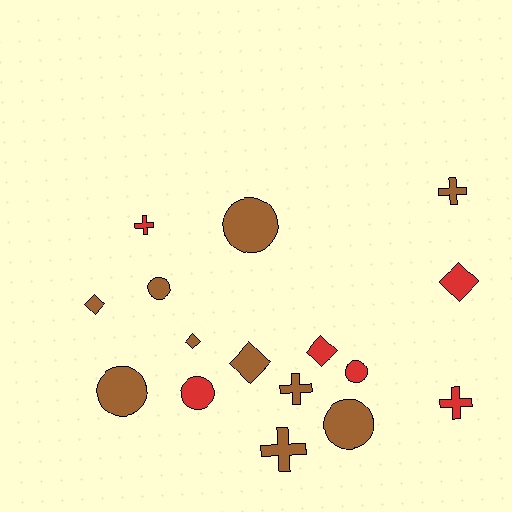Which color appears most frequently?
Brown, with 10 objects.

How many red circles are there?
There are 2 red circles.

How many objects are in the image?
There are 16 objects.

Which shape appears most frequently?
Circle, with 6 objects.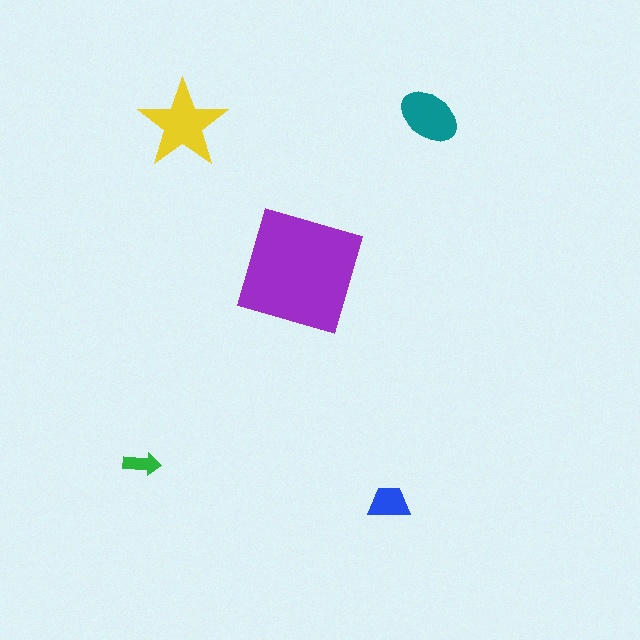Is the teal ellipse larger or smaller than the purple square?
Smaller.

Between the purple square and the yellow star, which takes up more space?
The purple square.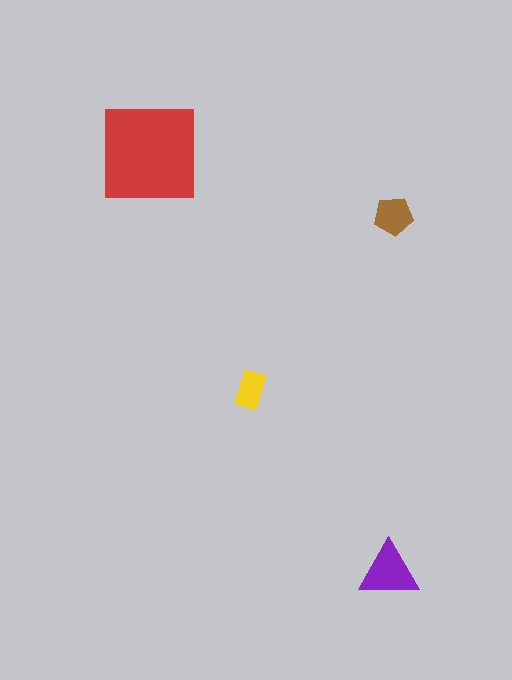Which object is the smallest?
The yellow rectangle.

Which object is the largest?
The red square.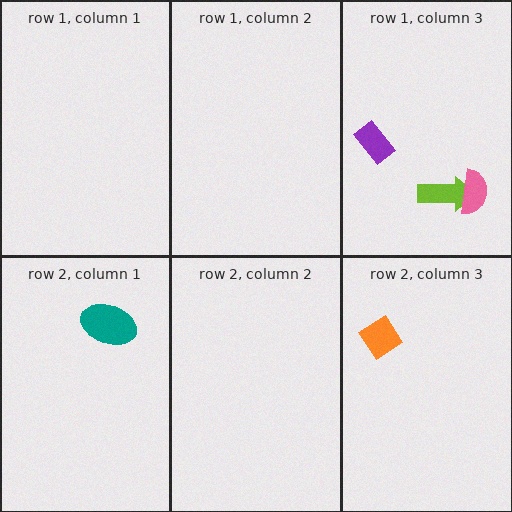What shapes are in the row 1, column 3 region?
The lime arrow, the purple rectangle, the pink semicircle.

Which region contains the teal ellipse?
The row 2, column 1 region.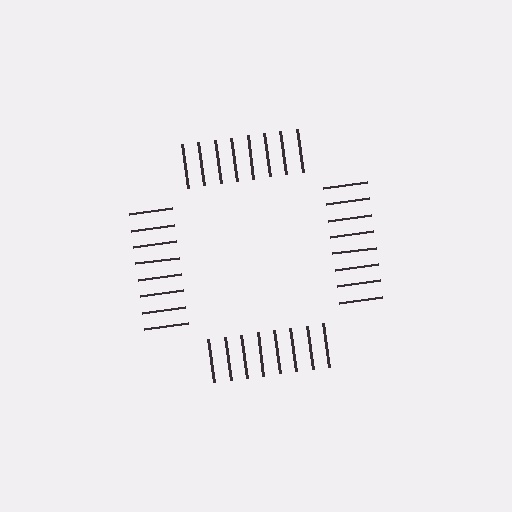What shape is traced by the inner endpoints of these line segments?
An illusory square — the line segments terminate on its edges but no continuous stroke is drawn.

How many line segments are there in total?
32 — 8 along each of the 4 edges.